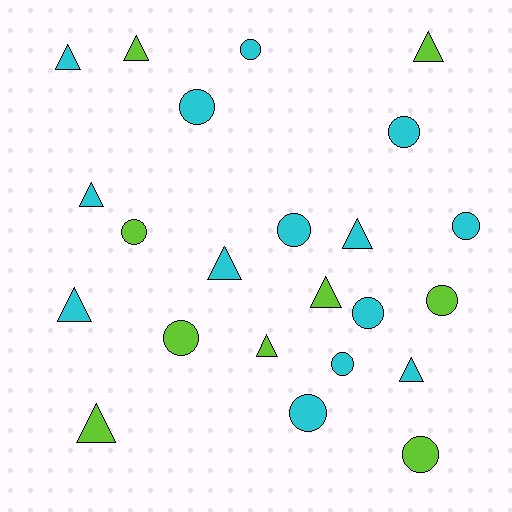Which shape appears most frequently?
Circle, with 12 objects.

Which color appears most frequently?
Cyan, with 14 objects.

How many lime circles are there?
There are 4 lime circles.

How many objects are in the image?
There are 23 objects.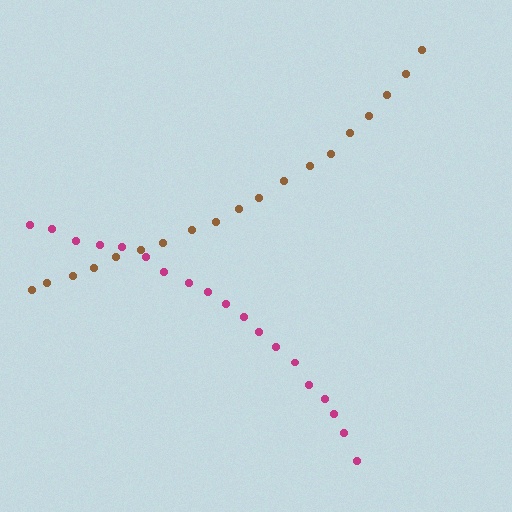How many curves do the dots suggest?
There are 2 distinct paths.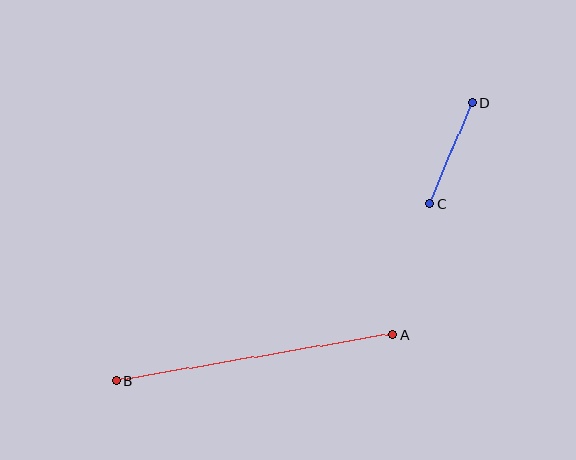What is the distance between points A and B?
The distance is approximately 281 pixels.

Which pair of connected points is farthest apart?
Points A and B are farthest apart.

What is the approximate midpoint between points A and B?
The midpoint is at approximately (255, 358) pixels.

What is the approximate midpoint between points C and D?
The midpoint is at approximately (451, 153) pixels.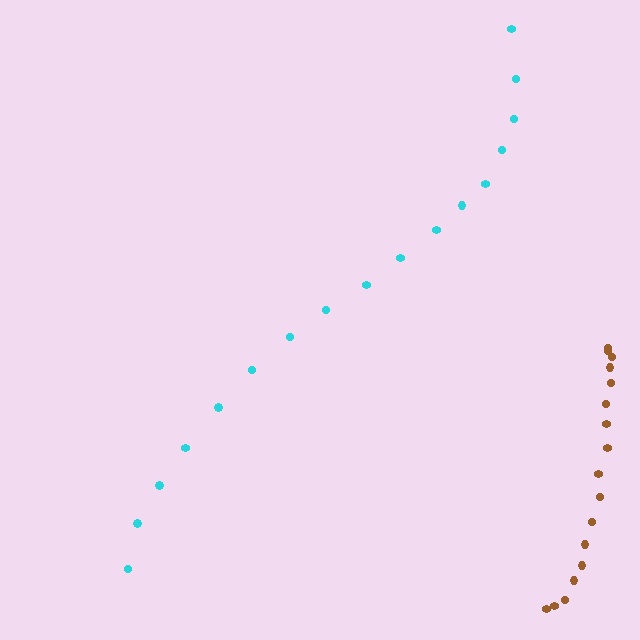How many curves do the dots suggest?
There are 2 distinct paths.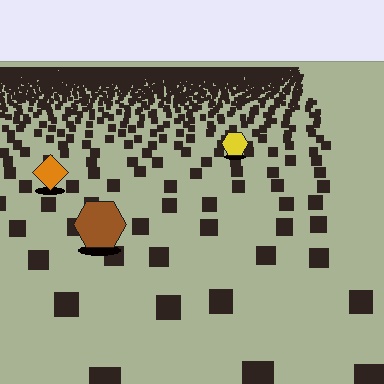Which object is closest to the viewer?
The brown hexagon is closest. The texture marks near it are larger and more spread out.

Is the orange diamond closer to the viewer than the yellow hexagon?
Yes. The orange diamond is closer — you can tell from the texture gradient: the ground texture is coarser near it.